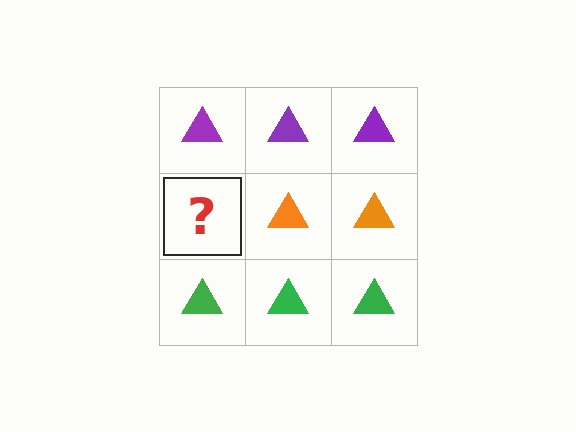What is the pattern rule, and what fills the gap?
The rule is that each row has a consistent color. The gap should be filled with an orange triangle.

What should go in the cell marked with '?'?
The missing cell should contain an orange triangle.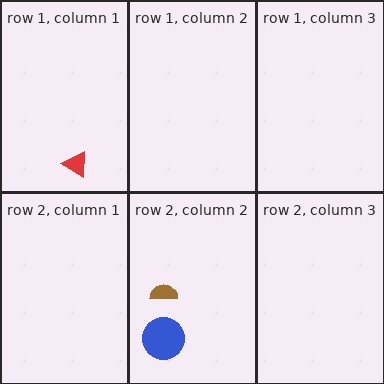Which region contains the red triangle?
The row 1, column 1 region.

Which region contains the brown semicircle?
The row 2, column 2 region.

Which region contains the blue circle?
The row 2, column 2 region.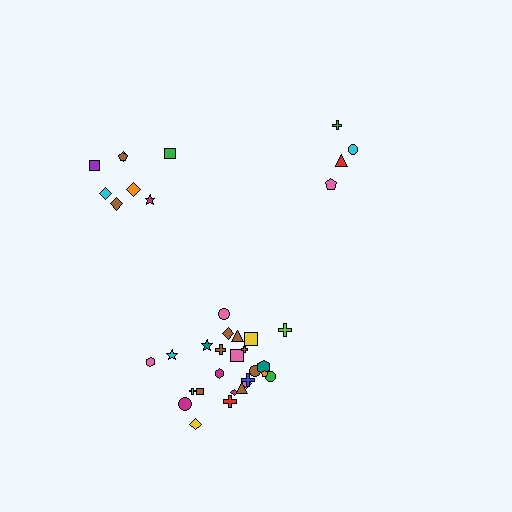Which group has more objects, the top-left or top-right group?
The top-left group.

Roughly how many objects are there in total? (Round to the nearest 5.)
Roughly 35 objects in total.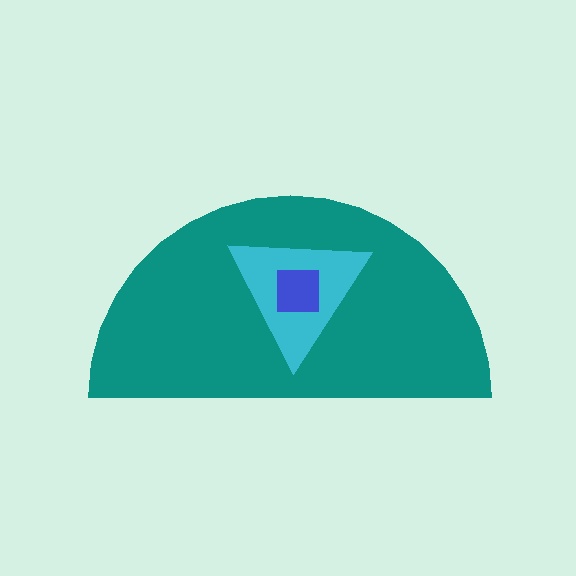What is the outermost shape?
The teal semicircle.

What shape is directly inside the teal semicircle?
The cyan triangle.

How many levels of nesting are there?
3.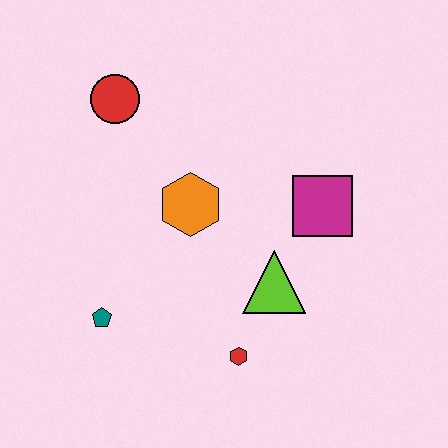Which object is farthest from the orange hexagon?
The red hexagon is farthest from the orange hexagon.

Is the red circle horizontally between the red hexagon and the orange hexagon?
No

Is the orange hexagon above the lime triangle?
Yes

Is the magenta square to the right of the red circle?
Yes